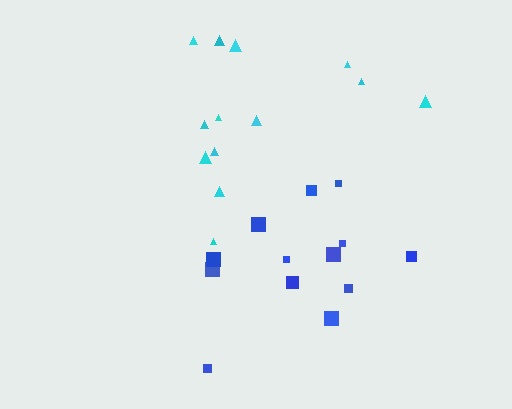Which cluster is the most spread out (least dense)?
Cyan.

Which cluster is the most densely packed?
Blue.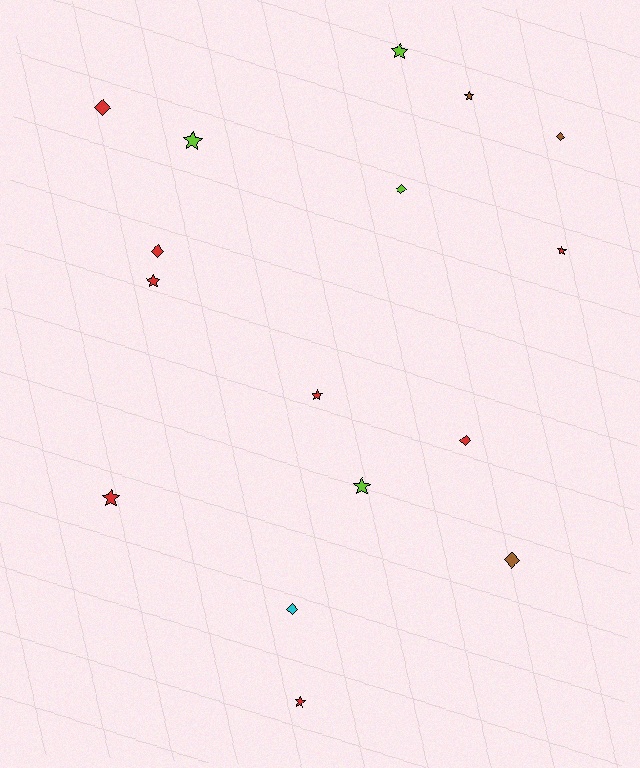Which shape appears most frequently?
Star, with 9 objects.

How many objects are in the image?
There are 16 objects.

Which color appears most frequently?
Red, with 8 objects.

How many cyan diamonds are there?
There is 1 cyan diamond.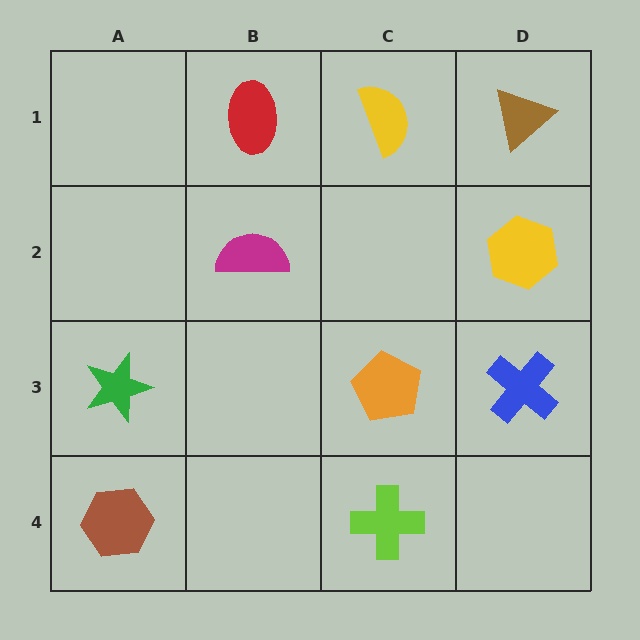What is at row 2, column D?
A yellow hexagon.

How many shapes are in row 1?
3 shapes.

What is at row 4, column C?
A lime cross.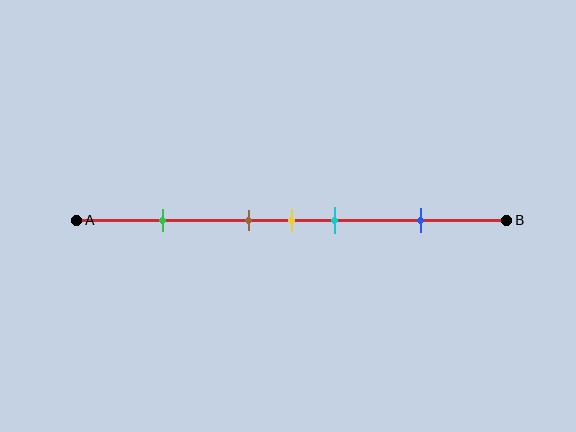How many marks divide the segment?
There are 5 marks dividing the segment.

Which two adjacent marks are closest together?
The brown and yellow marks are the closest adjacent pair.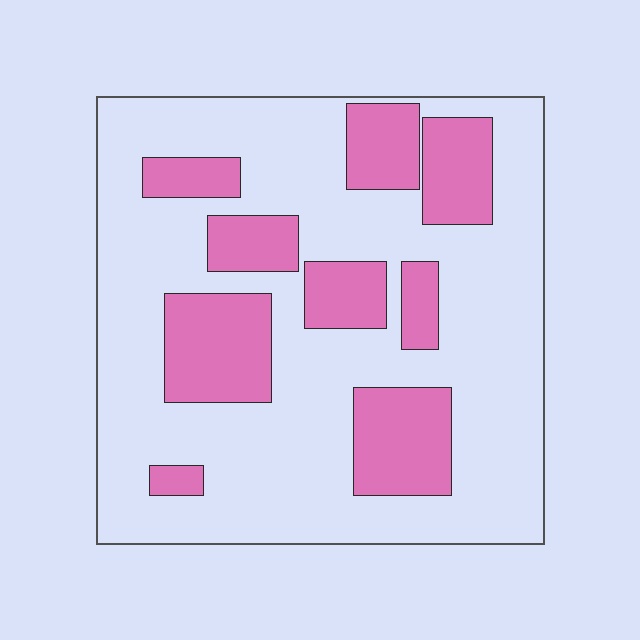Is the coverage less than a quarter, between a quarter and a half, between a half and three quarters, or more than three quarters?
Between a quarter and a half.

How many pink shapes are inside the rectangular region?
9.